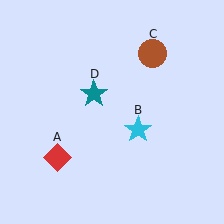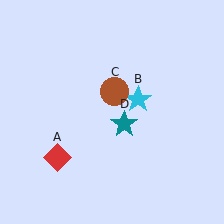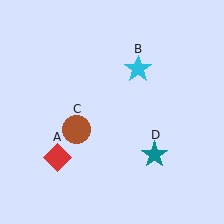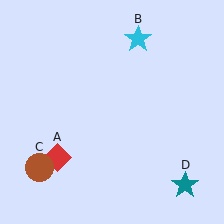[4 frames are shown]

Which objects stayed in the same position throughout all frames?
Red diamond (object A) remained stationary.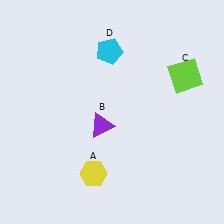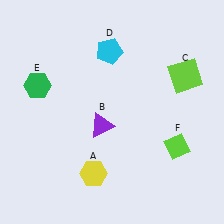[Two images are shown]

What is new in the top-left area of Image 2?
A green hexagon (E) was added in the top-left area of Image 2.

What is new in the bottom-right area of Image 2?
A lime diamond (F) was added in the bottom-right area of Image 2.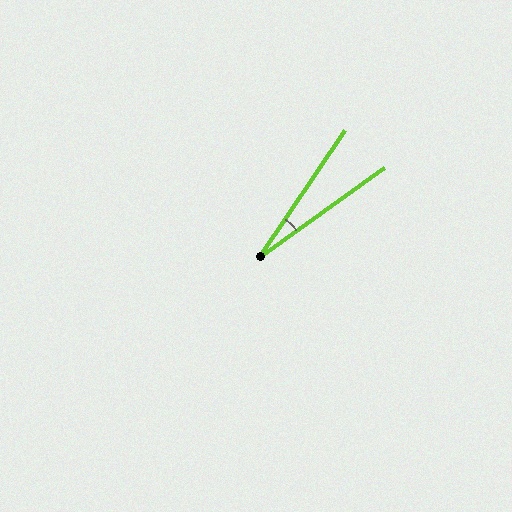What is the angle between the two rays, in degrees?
Approximately 21 degrees.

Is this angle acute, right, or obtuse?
It is acute.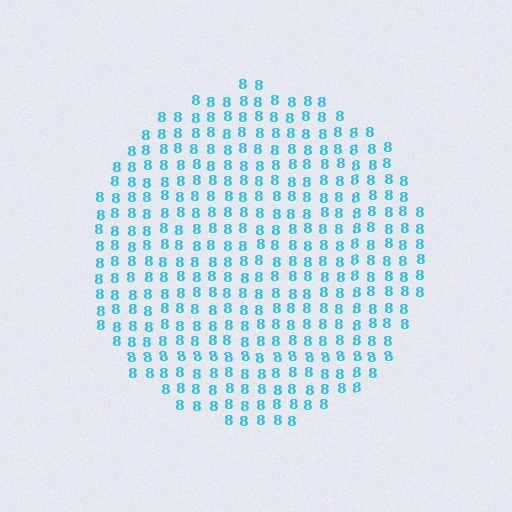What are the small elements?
The small elements are digit 8's.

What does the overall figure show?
The overall figure shows a circle.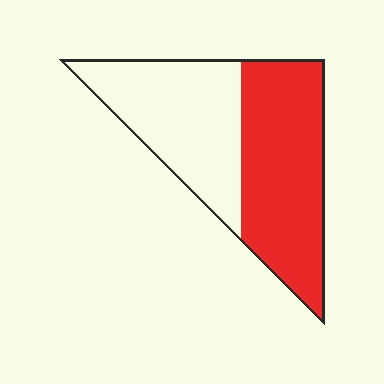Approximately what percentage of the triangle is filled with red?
Approximately 55%.